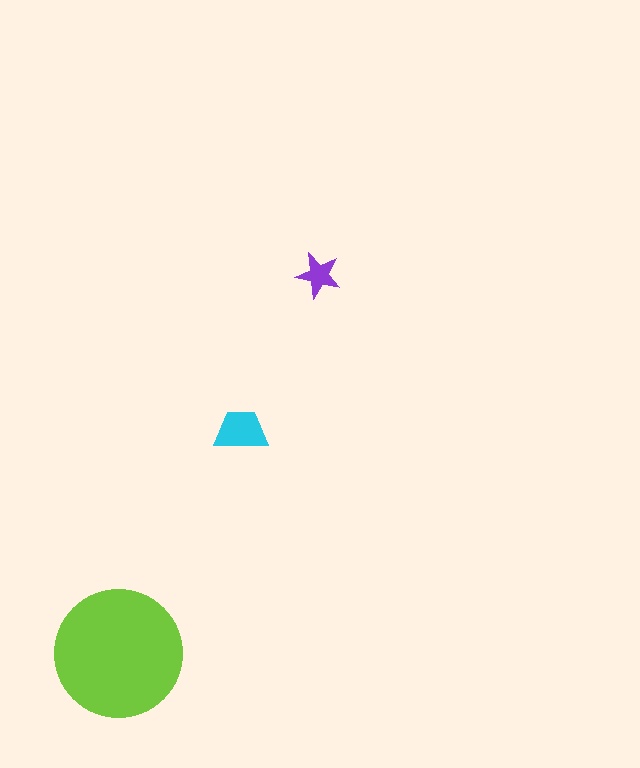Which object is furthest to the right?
The purple star is rightmost.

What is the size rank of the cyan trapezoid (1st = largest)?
2nd.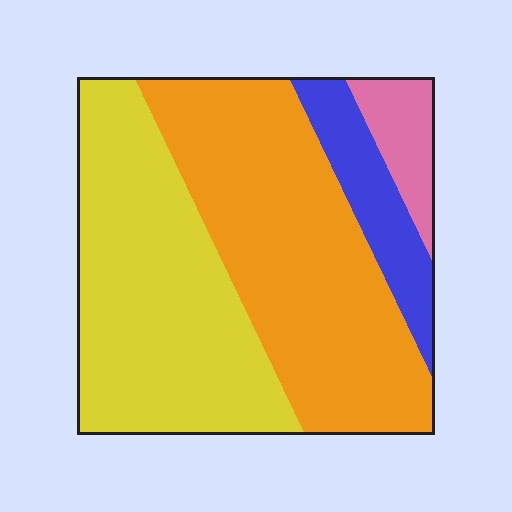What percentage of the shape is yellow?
Yellow covers 40% of the shape.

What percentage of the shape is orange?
Orange covers 43% of the shape.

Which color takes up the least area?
Pink, at roughly 5%.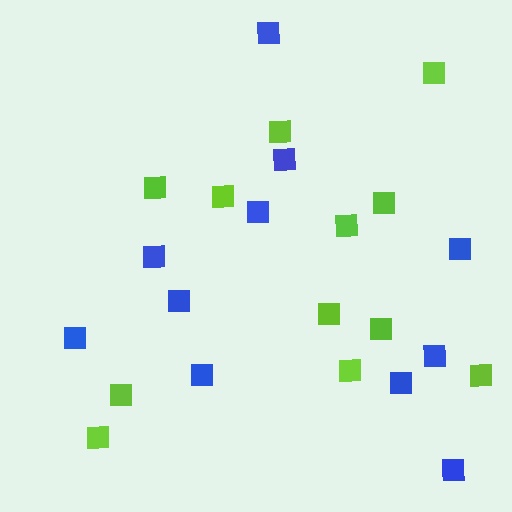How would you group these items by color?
There are 2 groups: one group of blue squares (11) and one group of lime squares (12).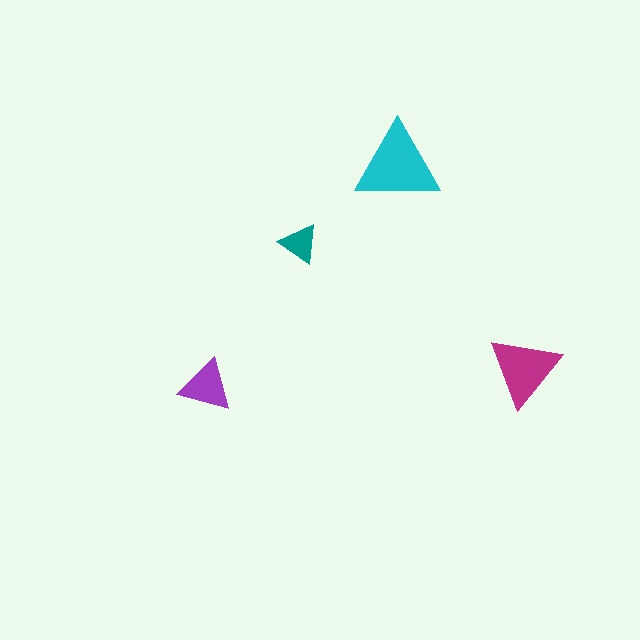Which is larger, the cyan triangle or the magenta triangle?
The cyan one.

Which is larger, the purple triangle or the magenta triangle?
The magenta one.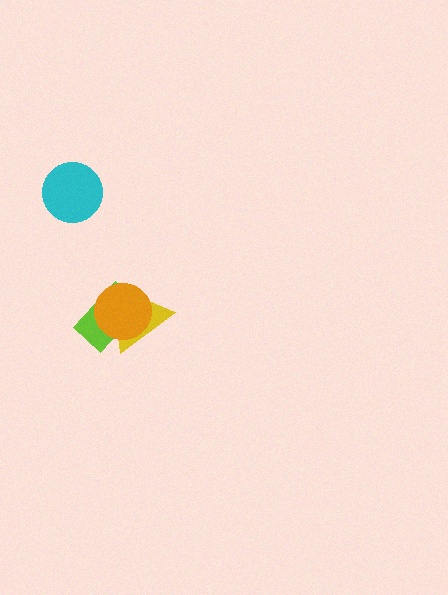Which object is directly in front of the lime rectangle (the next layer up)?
The yellow triangle is directly in front of the lime rectangle.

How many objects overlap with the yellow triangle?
2 objects overlap with the yellow triangle.